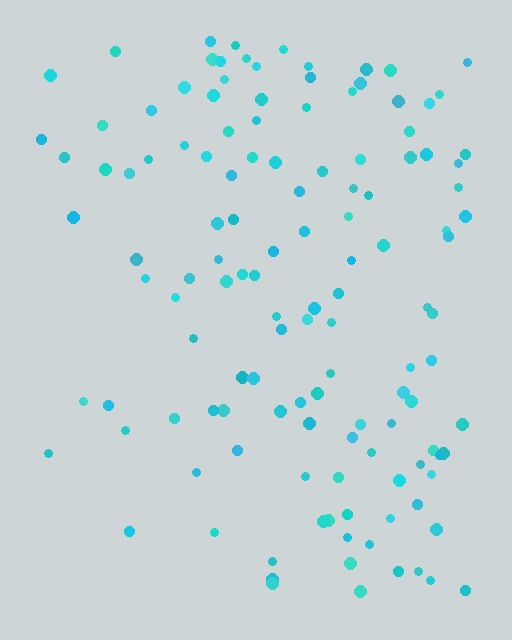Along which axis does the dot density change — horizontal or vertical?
Horizontal.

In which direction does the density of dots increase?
From left to right, with the right side densest.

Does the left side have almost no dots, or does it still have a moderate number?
Still a moderate number, just noticeably fewer than the right.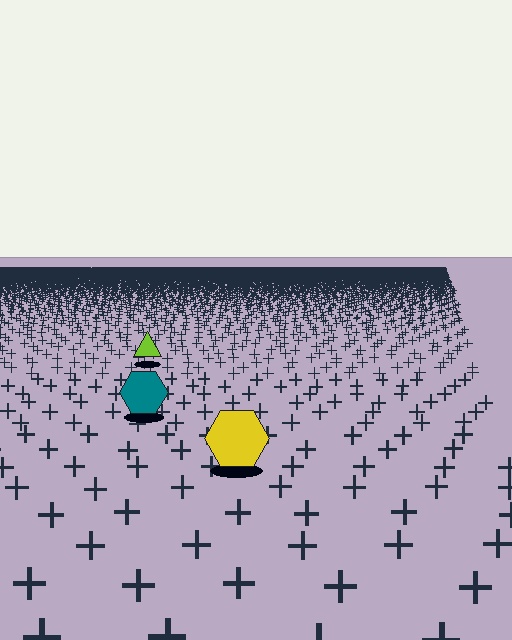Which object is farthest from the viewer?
The lime triangle is farthest from the viewer. It appears smaller and the ground texture around it is denser.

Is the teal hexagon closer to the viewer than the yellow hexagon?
No. The yellow hexagon is closer — you can tell from the texture gradient: the ground texture is coarser near it.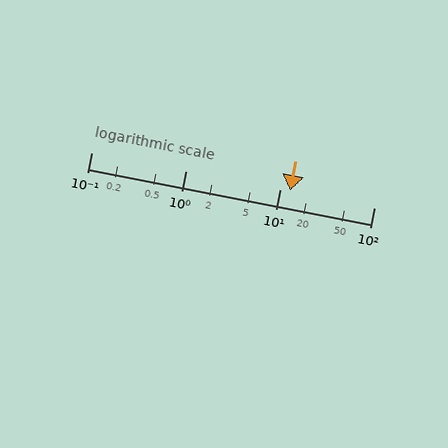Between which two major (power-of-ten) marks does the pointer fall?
The pointer is between 10 and 100.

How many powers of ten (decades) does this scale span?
The scale spans 3 decades, from 0.1 to 100.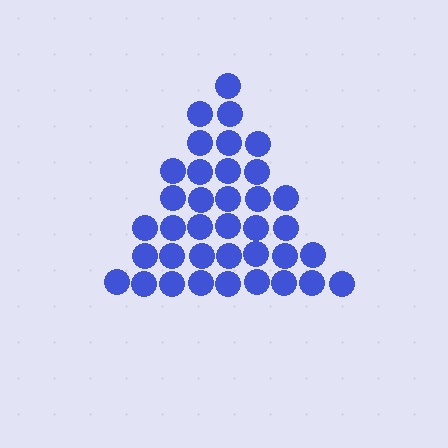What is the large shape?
The large shape is a triangle.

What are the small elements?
The small elements are circles.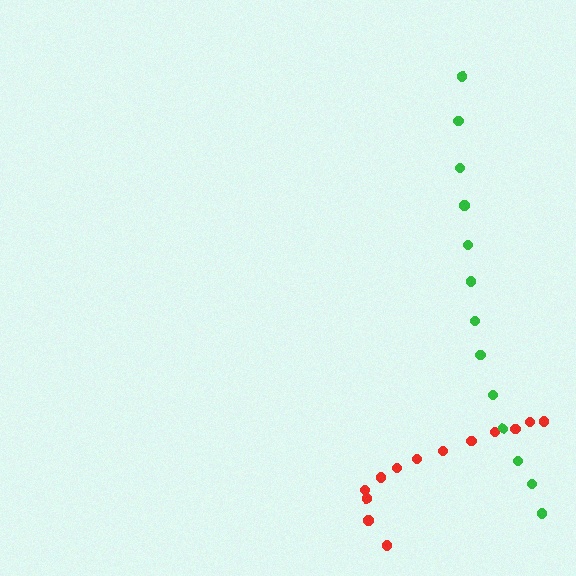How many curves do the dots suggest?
There are 2 distinct paths.